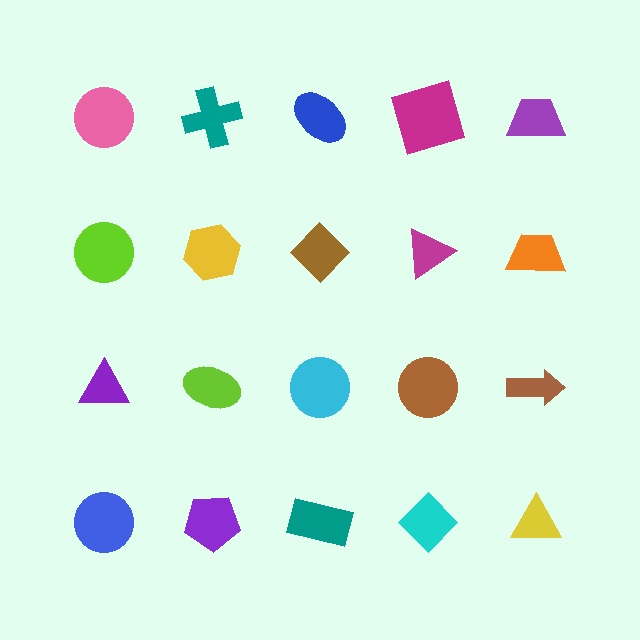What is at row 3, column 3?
A cyan circle.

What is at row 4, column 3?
A teal rectangle.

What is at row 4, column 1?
A blue circle.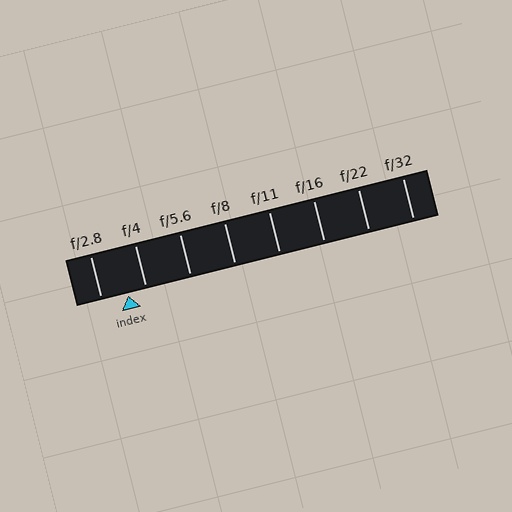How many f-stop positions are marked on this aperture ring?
There are 8 f-stop positions marked.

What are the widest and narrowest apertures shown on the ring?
The widest aperture shown is f/2.8 and the narrowest is f/32.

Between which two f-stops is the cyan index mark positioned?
The index mark is between f/2.8 and f/4.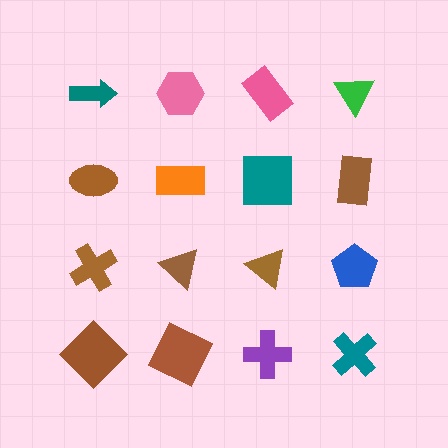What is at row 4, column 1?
A brown diamond.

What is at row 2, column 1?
A brown ellipse.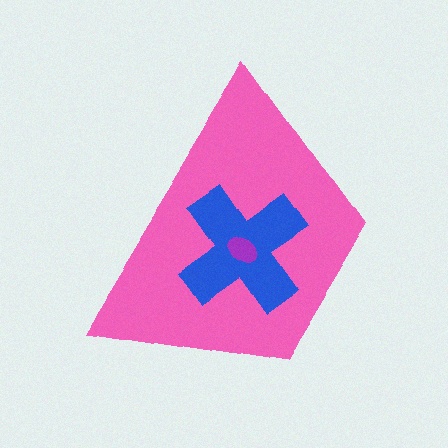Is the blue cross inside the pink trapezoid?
Yes.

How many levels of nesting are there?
3.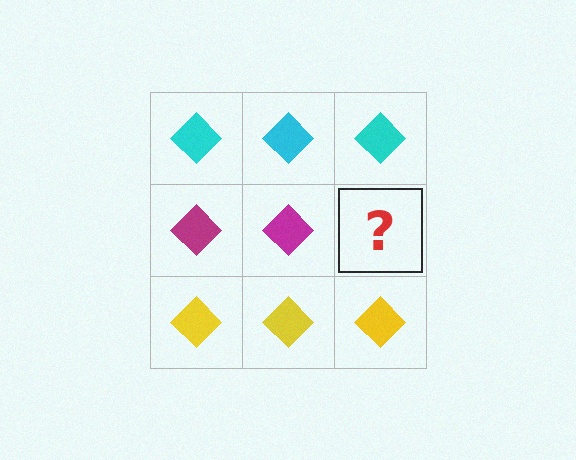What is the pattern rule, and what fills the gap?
The rule is that each row has a consistent color. The gap should be filled with a magenta diamond.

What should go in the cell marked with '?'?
The missing cell should contain a magenta diamond.